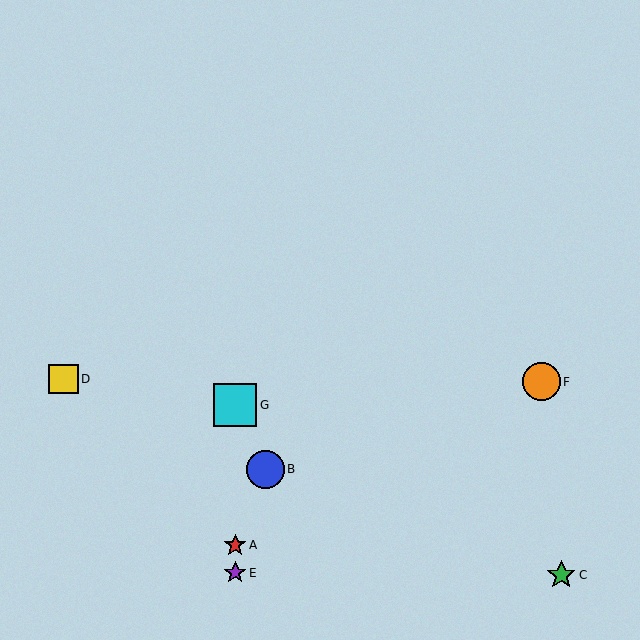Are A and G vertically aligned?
Yes, both are at x≈235.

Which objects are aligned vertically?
Objects A, E, G are aligned vertically.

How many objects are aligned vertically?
3 objects (A, E, G) are aligned vertically.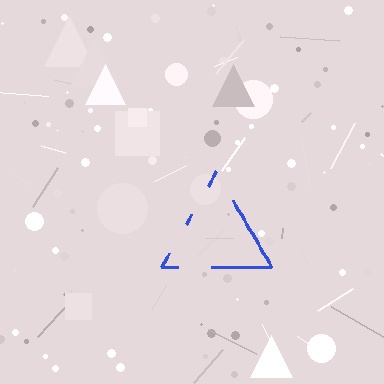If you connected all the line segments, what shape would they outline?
They would outline a triangle.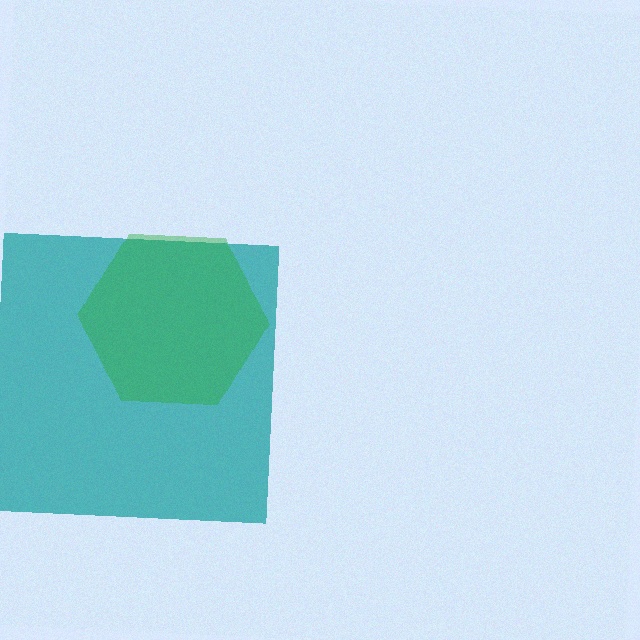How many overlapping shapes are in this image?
There are 2 overlapping shapes in the image.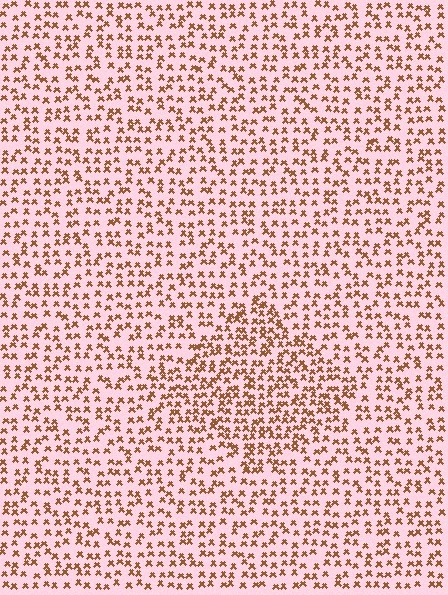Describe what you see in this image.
The image contains small brown elements arranged at two different densities. A diamond-shaped region is visible where the elements are more densely packed than the surrounding area.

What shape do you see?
I see a diamond.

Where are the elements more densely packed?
The elements are more densely packed inside the diamond boundary.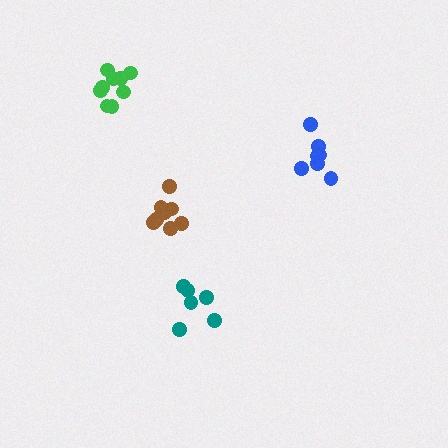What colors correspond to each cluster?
The clusters are colored: green, brown, blue, teal.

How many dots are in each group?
Group 1: 9 dots, Group 2: 8 dots, Group 3: 7 dots, Group 4: 6 dots (30 total).